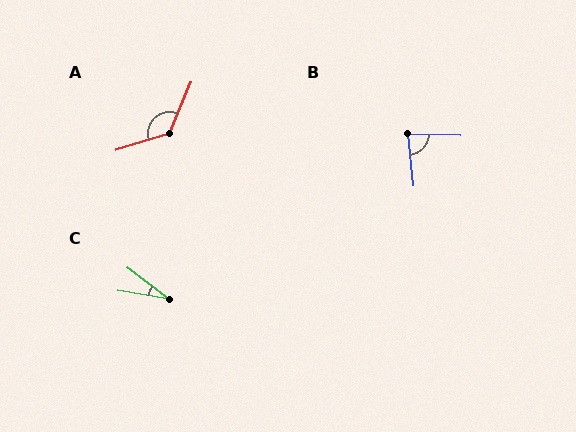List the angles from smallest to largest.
C (27°), B (83°), A (129°).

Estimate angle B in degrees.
Approximately 83 degrees.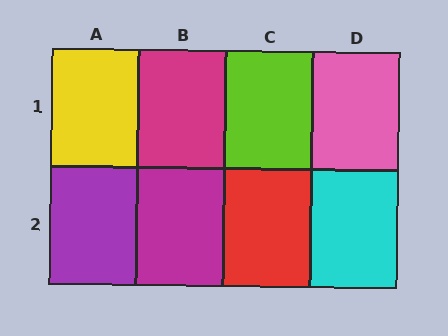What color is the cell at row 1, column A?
Yellow.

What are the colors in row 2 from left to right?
Purple, magenta, red, cyan.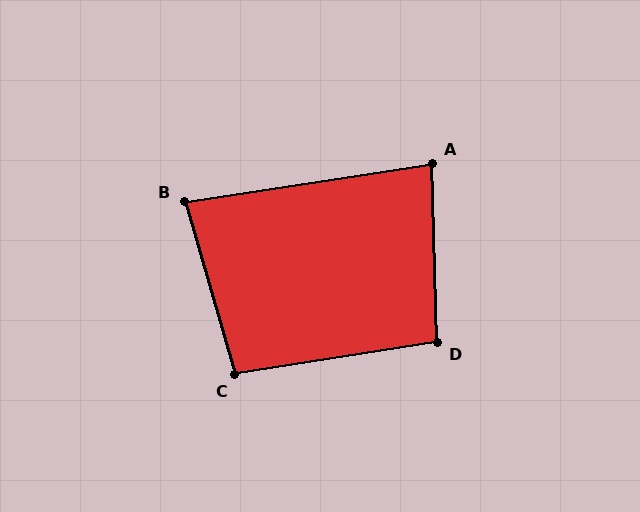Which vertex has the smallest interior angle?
B, at approximately 83 degrees.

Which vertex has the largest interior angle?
D, at approximately 97 degrees.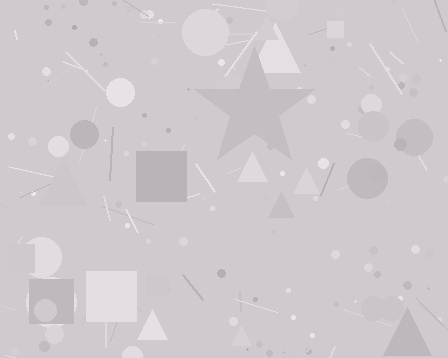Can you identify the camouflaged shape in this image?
The camouflaged shape is a star.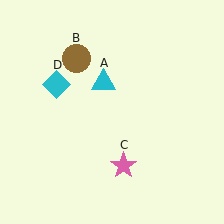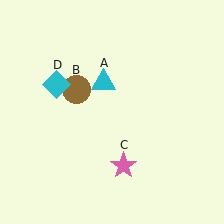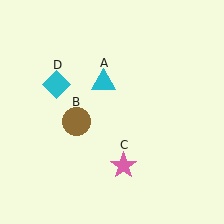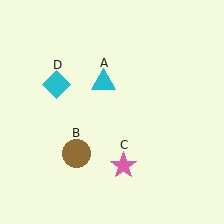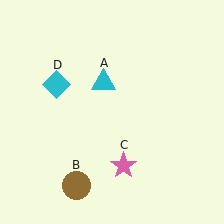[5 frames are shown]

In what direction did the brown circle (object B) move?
The brown circle (object B) moved down.